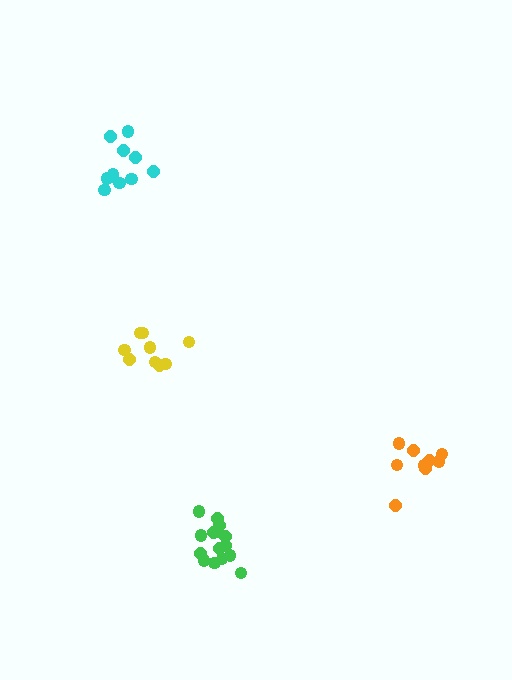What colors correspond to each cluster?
The clusters are colored: green, orange, yellow, cyan.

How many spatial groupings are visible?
There are 4 spatial groupings.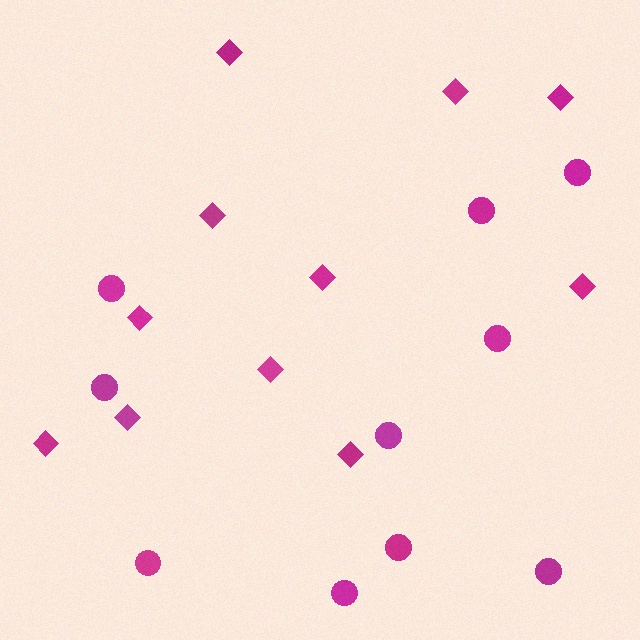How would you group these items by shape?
There are 2 groups: one group of circles (10) and one group of diamonds (11).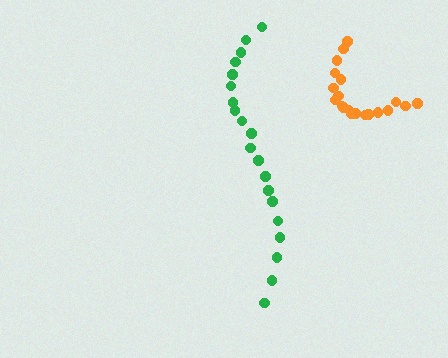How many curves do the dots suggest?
There are 2 distinct paths.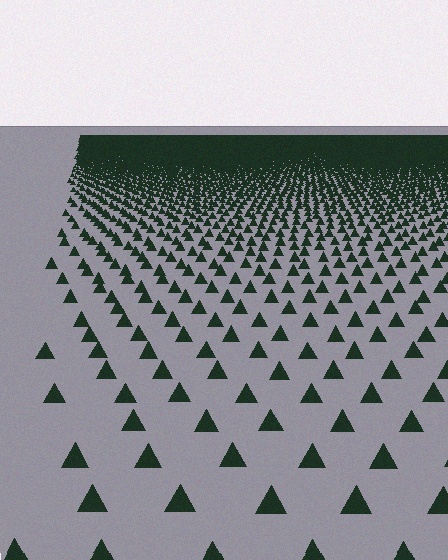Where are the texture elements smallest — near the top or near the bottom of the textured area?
Near the top.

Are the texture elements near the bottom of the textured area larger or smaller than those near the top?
Larger. Near the bottom, elements are closer to the viewer and appear at a bigger on-screen size.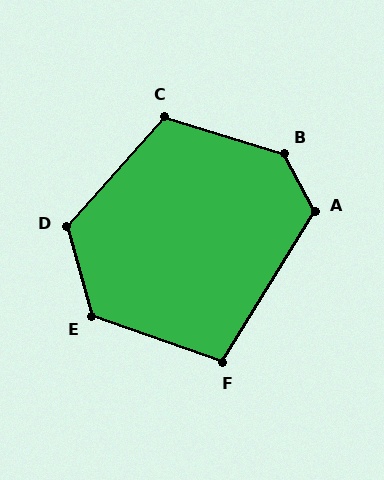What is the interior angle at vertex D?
Approximately 123 degrees (obtuse).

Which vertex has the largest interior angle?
B, at approximately 135 degrees.